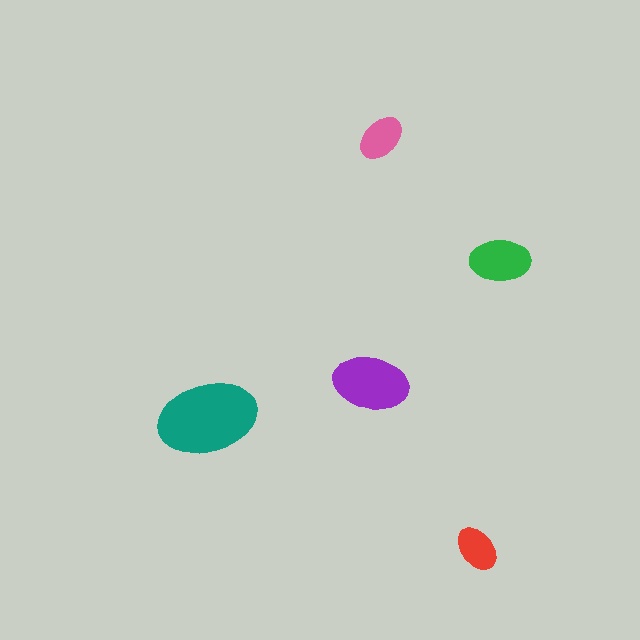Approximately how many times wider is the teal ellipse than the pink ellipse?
About 2 times wider.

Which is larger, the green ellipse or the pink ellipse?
The green one.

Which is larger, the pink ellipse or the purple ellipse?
The purple one.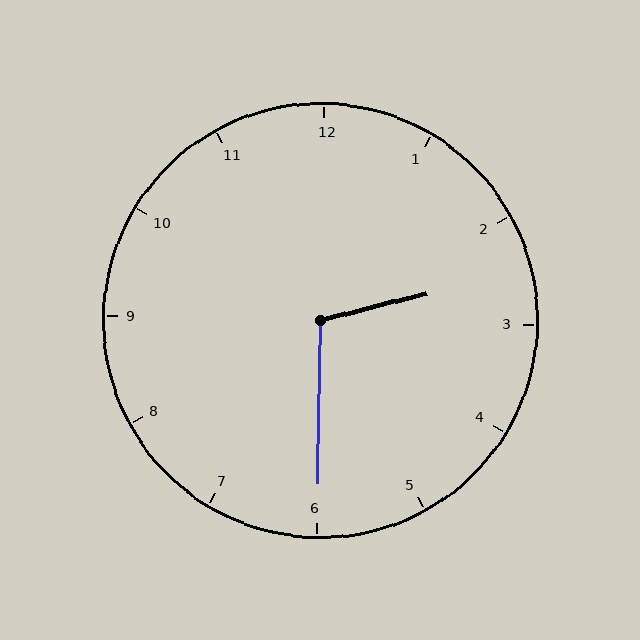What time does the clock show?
2:30.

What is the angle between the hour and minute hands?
Approximately 105 degrees.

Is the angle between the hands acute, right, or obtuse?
It is obtuse.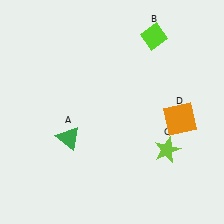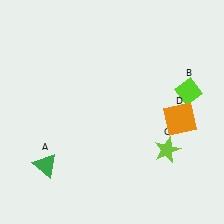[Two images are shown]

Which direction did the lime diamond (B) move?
The lime diamond (B) moved down.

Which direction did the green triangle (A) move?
The green triangle (A) moved down.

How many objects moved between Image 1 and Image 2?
2 objects moved between the two images.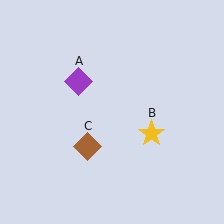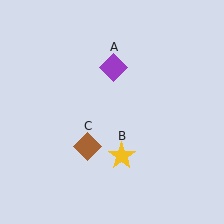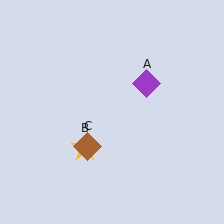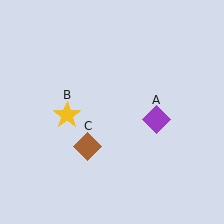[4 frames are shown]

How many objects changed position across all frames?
2 objects changed position: purple diamond (object A), yellow star (object B).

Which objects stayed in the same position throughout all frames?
Brown diamond (object C) remained stationary.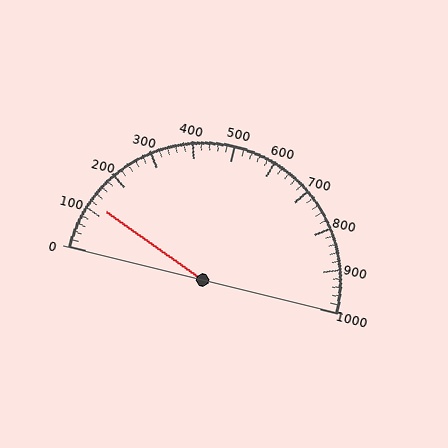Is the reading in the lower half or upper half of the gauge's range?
The reading is in the lower half of the range (0 to 1000).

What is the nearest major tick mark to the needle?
The nearest major tick mark is 100.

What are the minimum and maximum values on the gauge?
The gauge ranges from 0 to 1000.